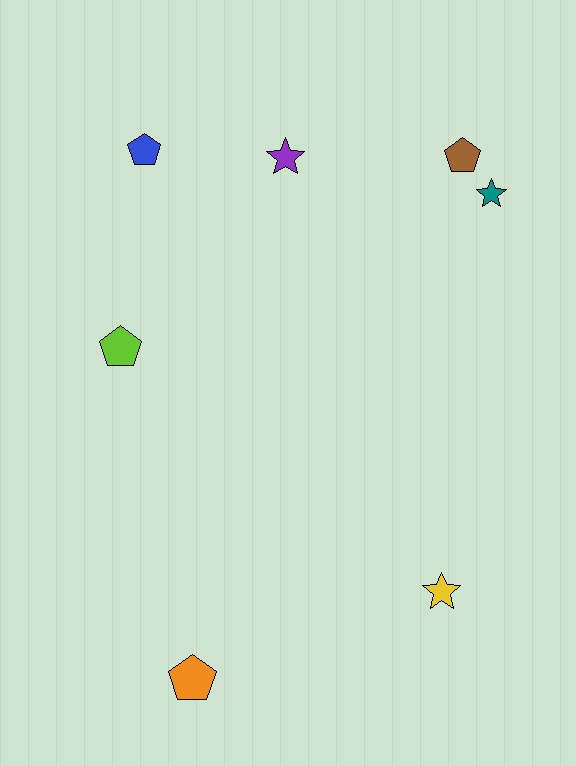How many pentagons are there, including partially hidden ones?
There are 4 pentagons.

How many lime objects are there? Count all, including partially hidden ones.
There is 1 lime object.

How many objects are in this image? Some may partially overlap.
There are 7 objects.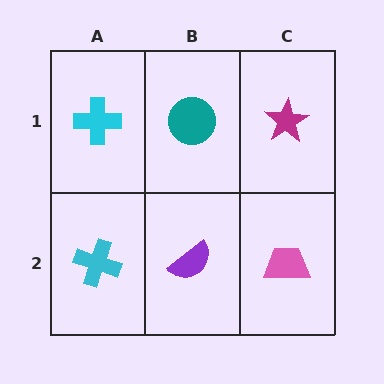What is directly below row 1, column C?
A pink trapezoid.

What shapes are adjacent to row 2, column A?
A cyan cross (row 1, column A), a purple semicircle (row 2, column B).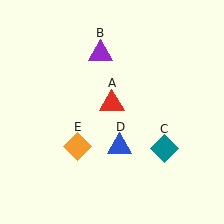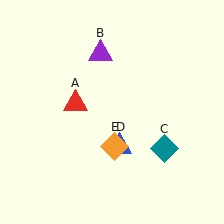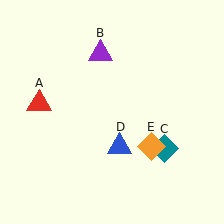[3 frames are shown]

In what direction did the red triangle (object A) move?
The red triangle (object A) moved left.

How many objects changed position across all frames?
2 objects changed position: red triangle (object A), orange diamond (object E).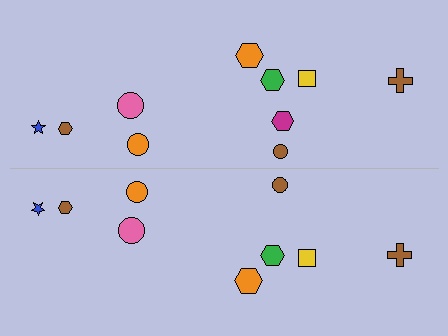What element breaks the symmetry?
A magenta hexagon is missing from the bottom side.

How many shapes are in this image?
There are 19 shapes in this image.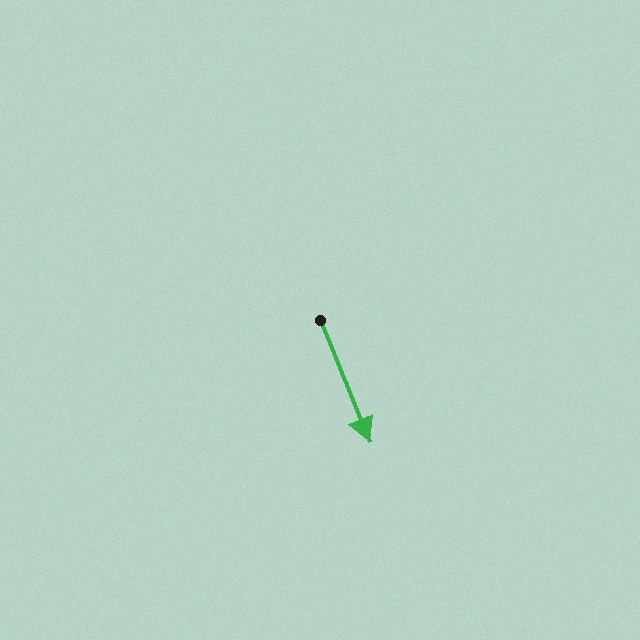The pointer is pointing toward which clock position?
Roughly 5 o'clock.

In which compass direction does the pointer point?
South.